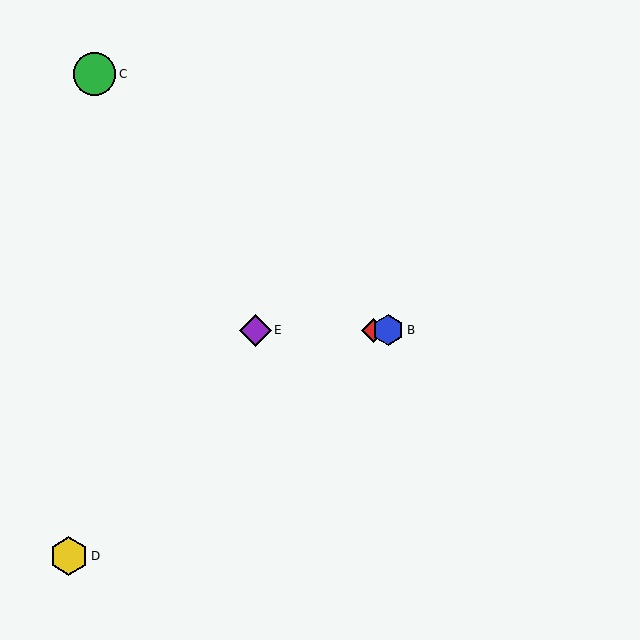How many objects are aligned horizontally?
3 objects (A, B, E) are aligned horizontally.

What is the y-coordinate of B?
Object B is at y≈330.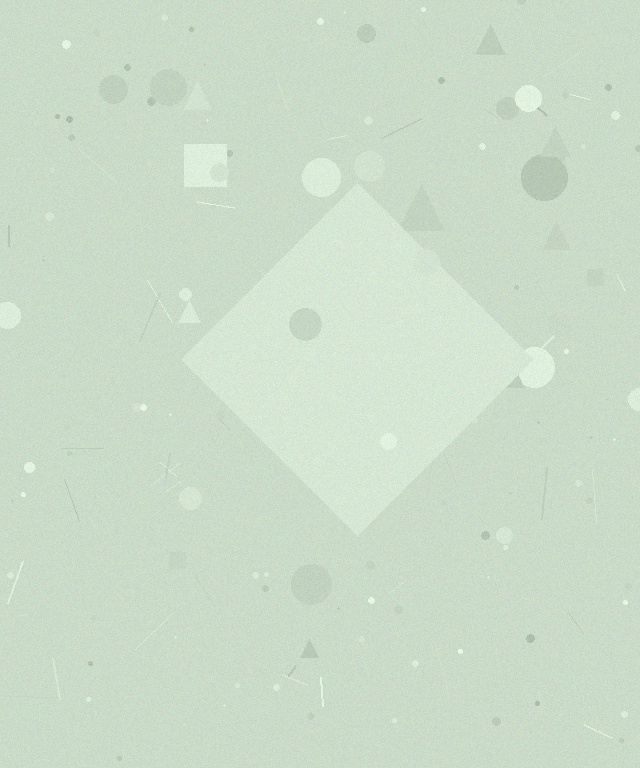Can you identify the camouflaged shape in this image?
The camouflaged shape is a diamond.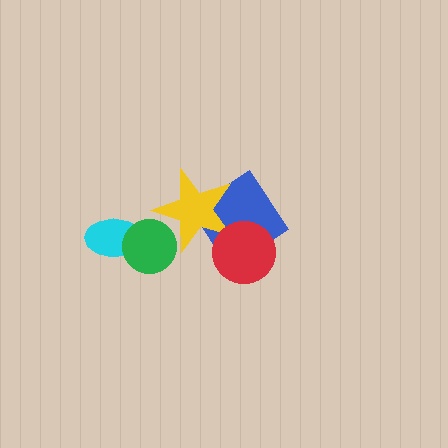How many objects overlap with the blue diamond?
2 objects overlap with the blue diamond.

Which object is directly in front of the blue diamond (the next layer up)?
The yellow star is directly in front of the blue diamond.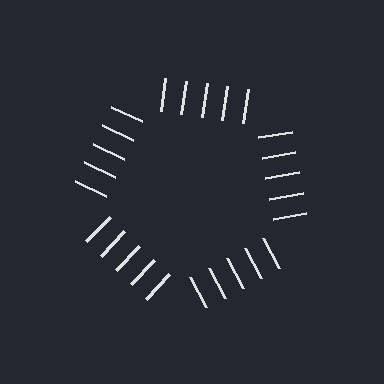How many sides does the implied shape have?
5 sides — the line-ends trace a pentagon.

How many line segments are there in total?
25 — 5 along each of the 5 edges.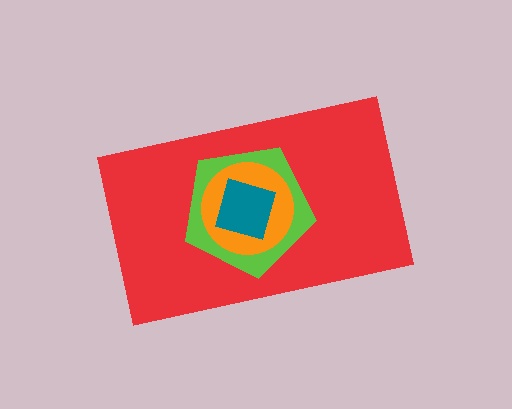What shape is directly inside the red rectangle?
The lime pentagon.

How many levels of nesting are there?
4.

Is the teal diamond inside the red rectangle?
Yes.